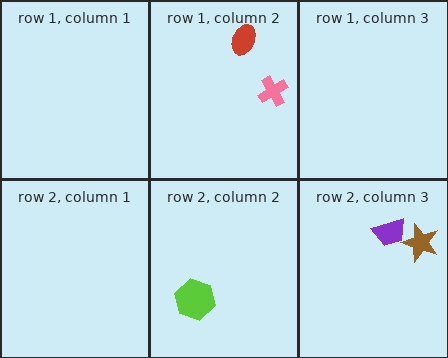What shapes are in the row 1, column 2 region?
The pink cross, the red ellipse.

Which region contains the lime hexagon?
The row 2, column 2 region.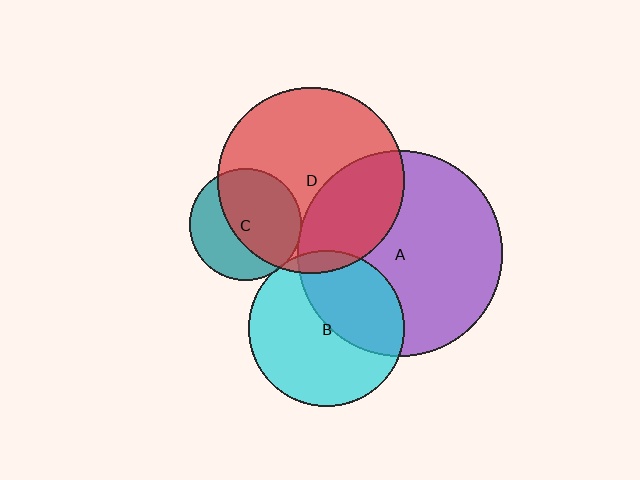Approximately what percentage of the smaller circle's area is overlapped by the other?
Approximately 5%.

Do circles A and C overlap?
Yes.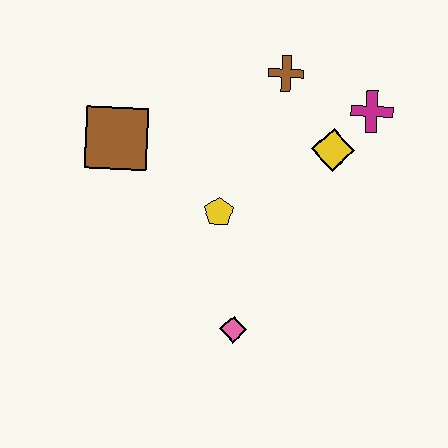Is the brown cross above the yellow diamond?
Yes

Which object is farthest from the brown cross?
The pink diamond is farthest from the brown cross.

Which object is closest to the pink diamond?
The yellow pentagon is closest to the pink diamond.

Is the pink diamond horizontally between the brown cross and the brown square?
Yes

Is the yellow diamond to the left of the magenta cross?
Yes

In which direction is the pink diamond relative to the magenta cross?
The pink diamond is below the magenta cross.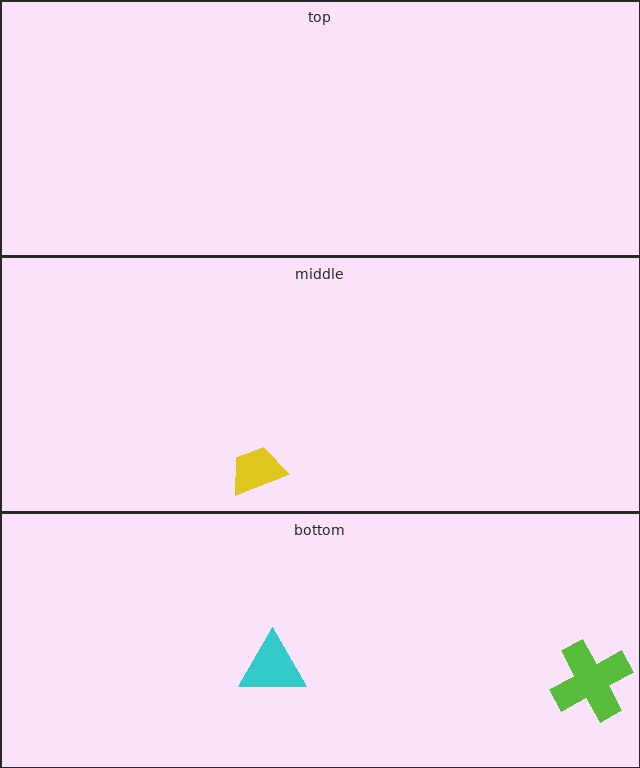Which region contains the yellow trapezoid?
The middle region.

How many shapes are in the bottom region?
2.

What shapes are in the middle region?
The yellow trapezoid.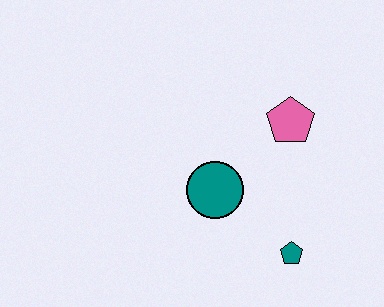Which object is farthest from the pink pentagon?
The teal pentagon is farthest from the pink pentagon.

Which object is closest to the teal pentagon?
The teal circle is closest to the teal pentagon.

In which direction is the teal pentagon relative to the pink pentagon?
The teal pentagon is below the pink pentagon.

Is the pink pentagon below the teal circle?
No